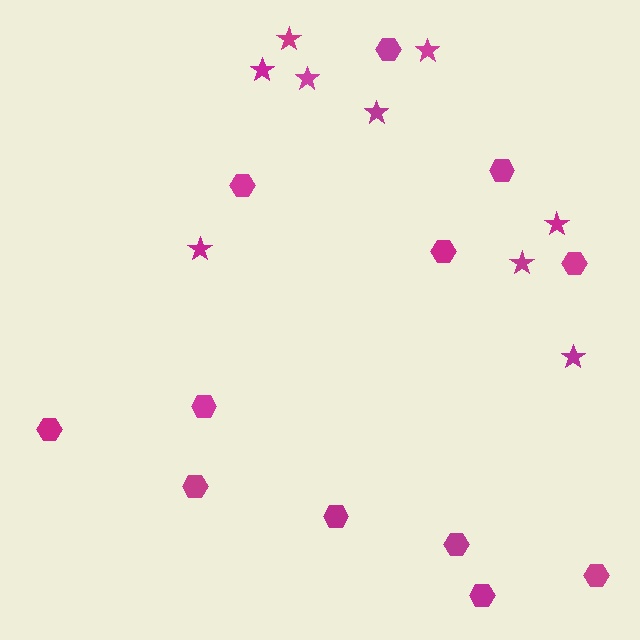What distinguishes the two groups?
There are 2 groups: one group of hexagons (12) and one group of stars (9).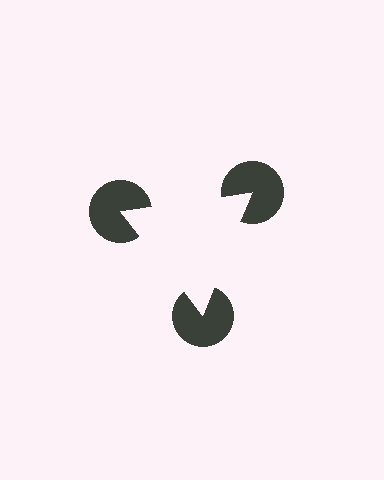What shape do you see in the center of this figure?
An illusory triangle — its edges are inferred from the aligned wedge cuts in the pac-man discs, not physically drawn.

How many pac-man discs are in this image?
There are 3 — one at each vertex of the illusory triangle.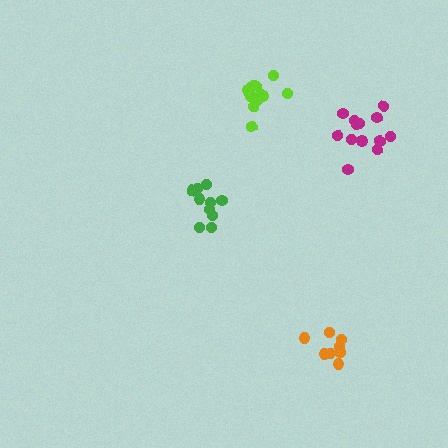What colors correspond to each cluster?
The clusters are colored: green, magenta, lime, orange.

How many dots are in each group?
Group 1: 10 dots, Group 2: 13 dots, Group 3: 13 dots, Group 4: 9 dots (45 total).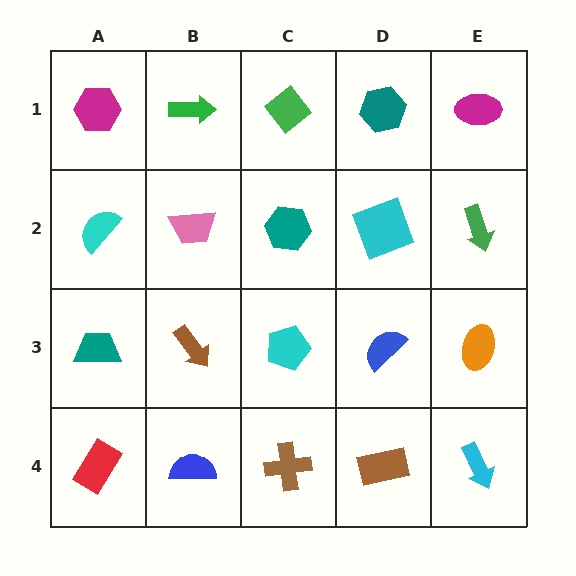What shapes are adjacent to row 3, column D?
A cyan square (row 2, column D), a brown rectangle (row 4, column D), a cyan pentagon (row 3, column C), an orange ellipse (row 3, column E).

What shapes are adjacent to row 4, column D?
A blue semicircle (row 3, column D), a brown cross (row 4, column C), a cyan arrow (row 4, column E).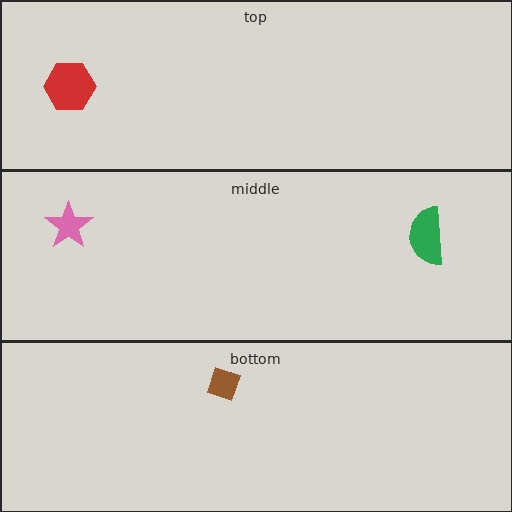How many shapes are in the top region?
1.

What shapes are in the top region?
The red hexagon.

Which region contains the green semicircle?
The middle region.